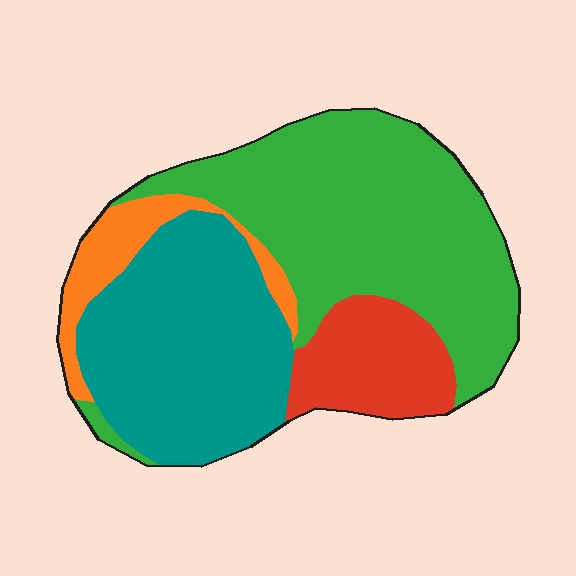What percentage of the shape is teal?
Teal takes up about one third (1/3) of the shape.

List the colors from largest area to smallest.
From largest to smallest: green, teal, red, orange.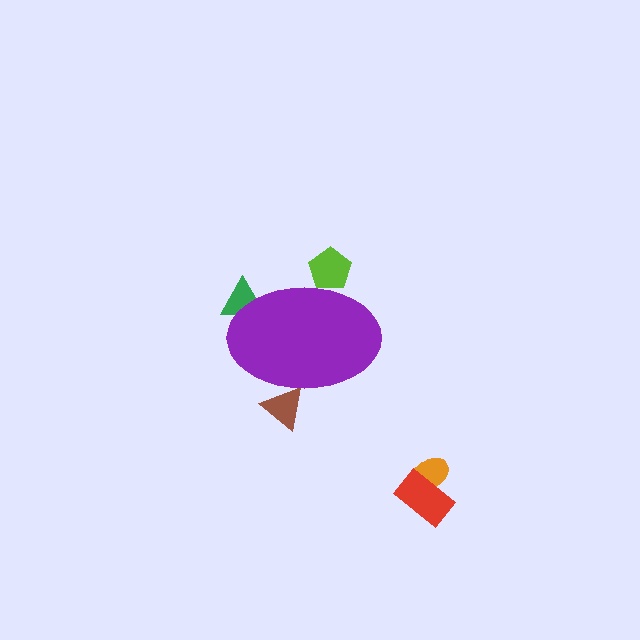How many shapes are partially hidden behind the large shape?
3 shapes are partially hidden.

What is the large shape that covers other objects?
A purple ellipse.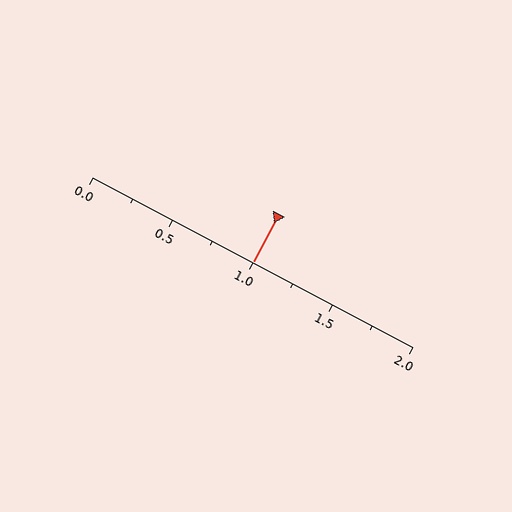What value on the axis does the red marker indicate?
The marker indicates approximately 1.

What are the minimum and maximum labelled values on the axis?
The axis runs from 0.0 to 2.0.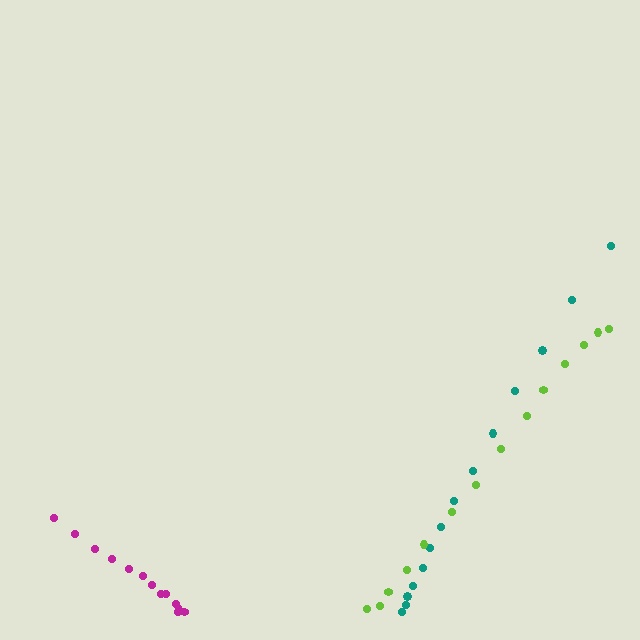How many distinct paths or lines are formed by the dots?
There are 3 distinct paths.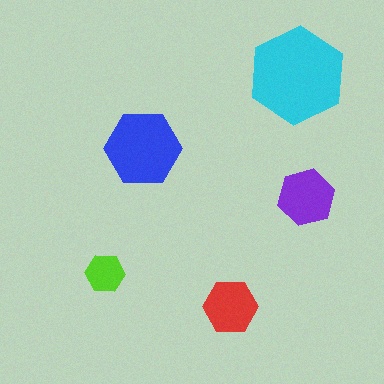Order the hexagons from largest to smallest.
the cyan one, the blue one, the purple one, the red one, the lime one.